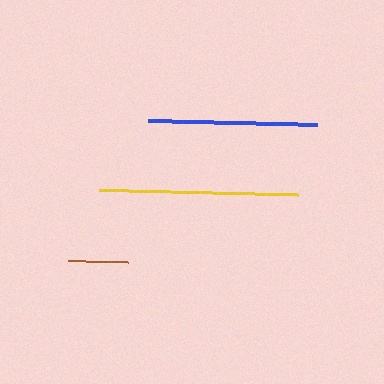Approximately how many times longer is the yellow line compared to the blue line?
The yellow line is approximately 1.2 times the length of the blue line.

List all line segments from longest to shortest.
From longest to shortest: yellow, blue, brown.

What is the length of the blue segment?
The blue segment is approximately 169 pixels long.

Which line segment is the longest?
The yellow line is the longest at approximately 199 pixels.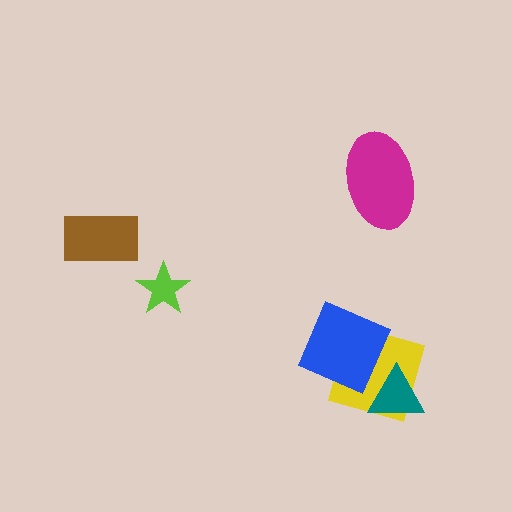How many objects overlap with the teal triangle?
1 object overlaps with the teal triangle.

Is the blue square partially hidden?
No, no other shape covers it.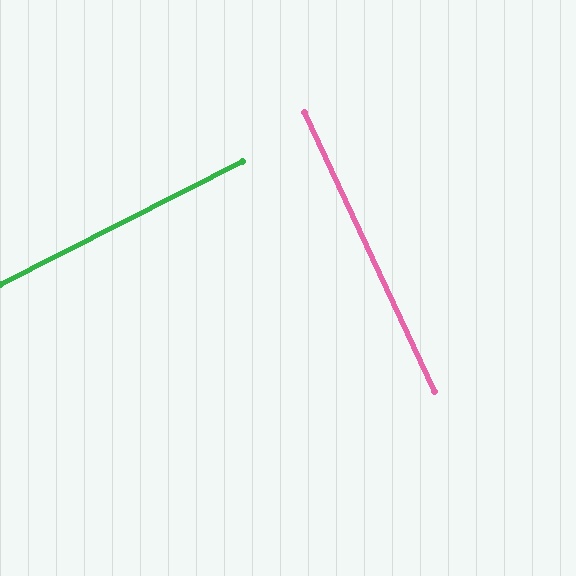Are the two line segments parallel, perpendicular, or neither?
Perpendicular — they meet at approximately 88°.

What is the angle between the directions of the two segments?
Approximately 88 degrees.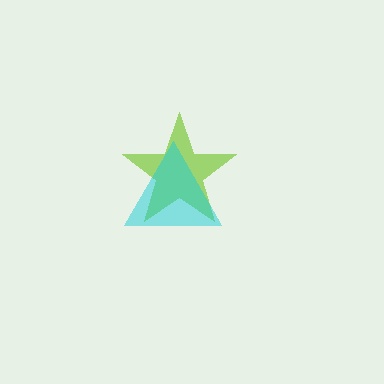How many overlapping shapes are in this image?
There are 2 overlapping shapes in the image.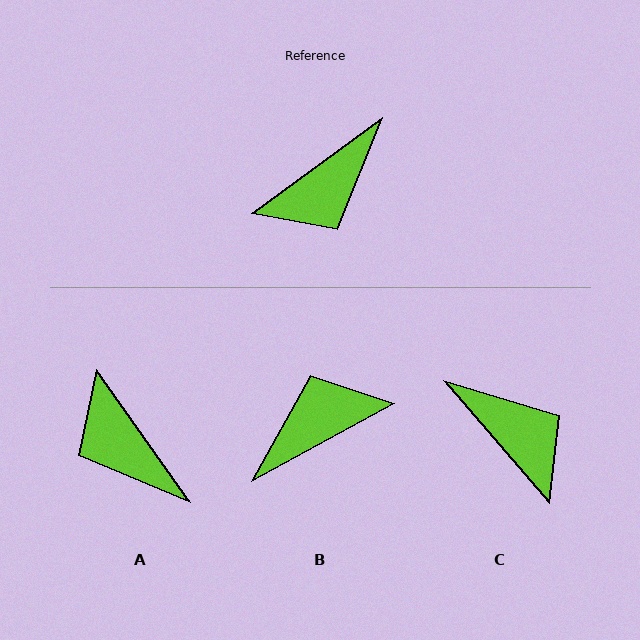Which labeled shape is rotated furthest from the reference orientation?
B, about 173 degrees away.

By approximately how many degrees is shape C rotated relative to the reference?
Approximately 95 degrees counter-clockwise.